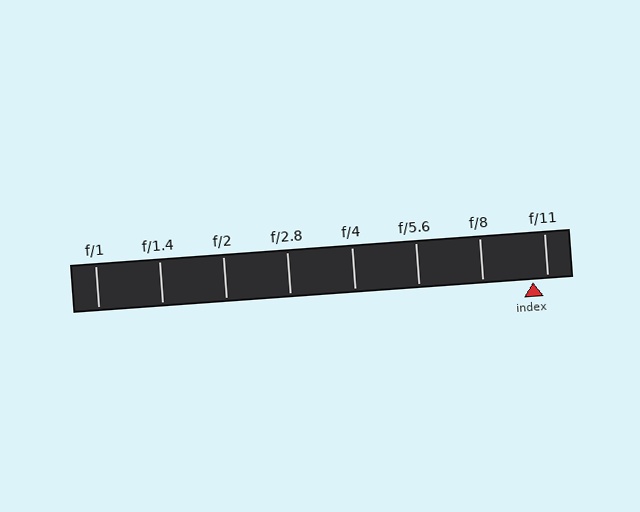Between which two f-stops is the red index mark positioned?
The index mark is between f/8 and f/11.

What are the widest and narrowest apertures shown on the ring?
The widest aperture shown is f/1 and the narrowest is f/11.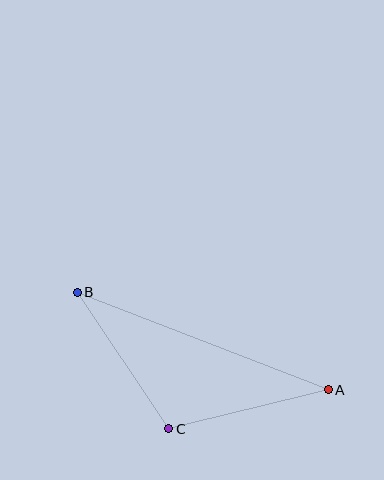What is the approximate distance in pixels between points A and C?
The distance between A and C is approximately 164 pixels.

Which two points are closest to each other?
Points B and C are closest to each other.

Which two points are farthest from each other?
Points A and B are farthest from each other.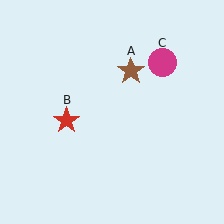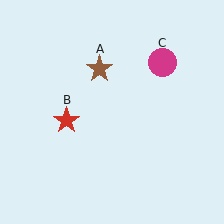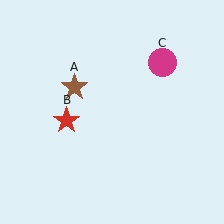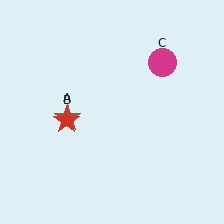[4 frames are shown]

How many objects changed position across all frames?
1 object changed position: brown star (object A).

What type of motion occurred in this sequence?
The brown star (object A) rotated counterclockwise around the center of the scene.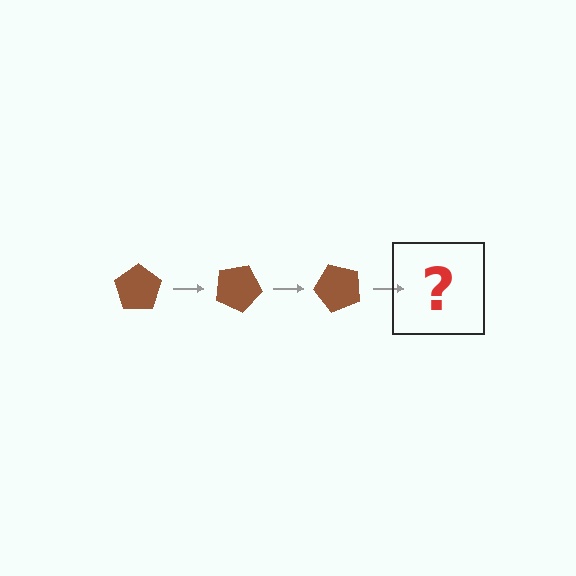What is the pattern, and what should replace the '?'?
The pattern is that the pentagon rotates 25 degrees each step. The '?' should be a brown pentagon rotated 75 degrees.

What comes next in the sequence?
The next element should be a brown pentagon rotated 75 degrees.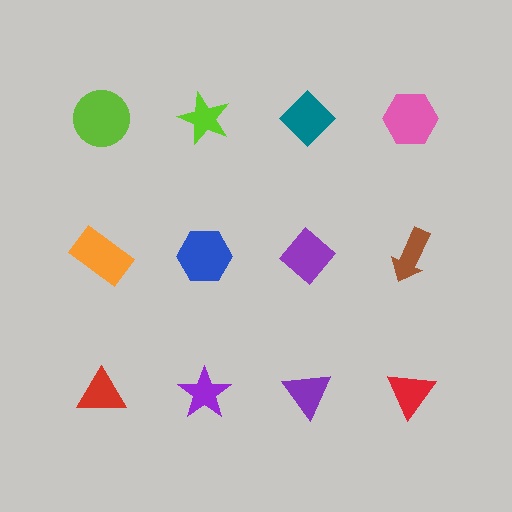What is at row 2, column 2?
A blue hexagon.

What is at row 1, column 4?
A pink hexagon.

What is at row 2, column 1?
An orange rectangle.